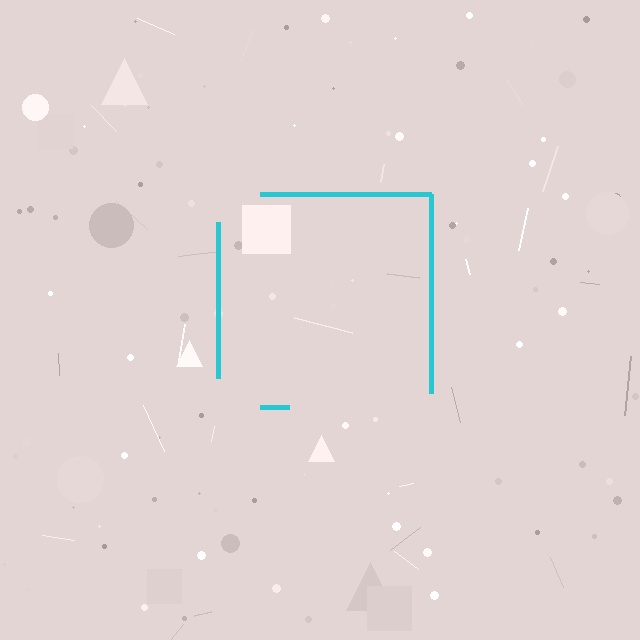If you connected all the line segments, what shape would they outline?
They would outline a square.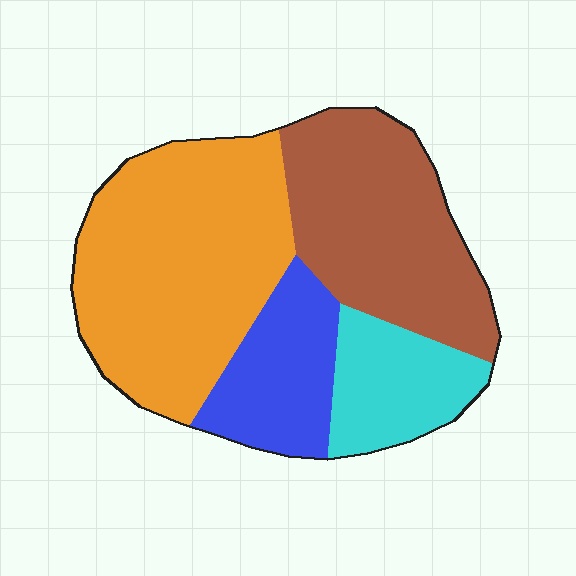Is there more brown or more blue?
Brown.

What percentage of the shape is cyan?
Cyan takes up about one eighth (1/8) of the shape.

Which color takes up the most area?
Orange, at roughly 40%.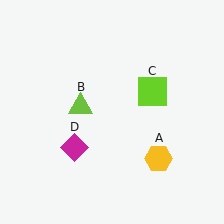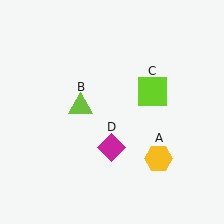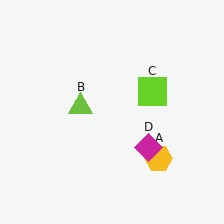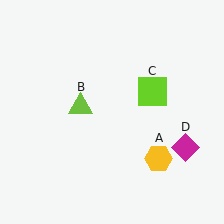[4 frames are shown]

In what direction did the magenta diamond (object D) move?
The magenta diamond (object D) moved right.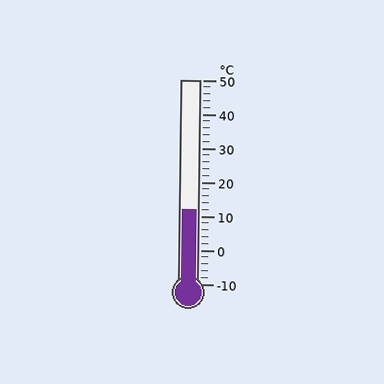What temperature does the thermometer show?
The thermometer shows approximately 12°C.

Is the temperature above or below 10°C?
The temperature is above 10°C.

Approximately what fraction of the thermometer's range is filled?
The thermometer is filled to approximately 35% of its range.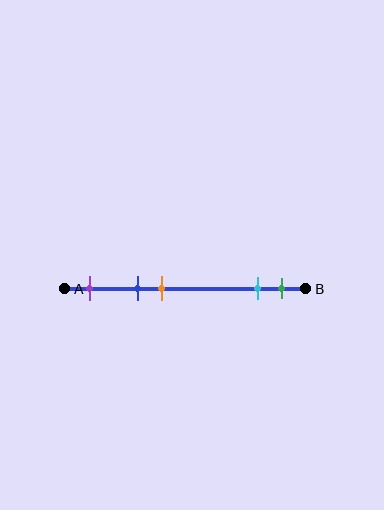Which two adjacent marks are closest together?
The cyan and green marks are the closest adjacent pair.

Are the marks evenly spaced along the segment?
No, the marks are not evenly spaced.